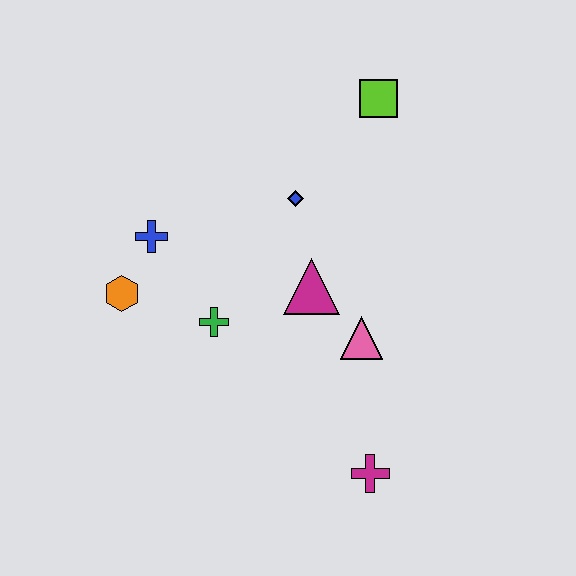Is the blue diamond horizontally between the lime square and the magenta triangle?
No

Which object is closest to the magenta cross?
The pink triangle is closest to the magenta cross.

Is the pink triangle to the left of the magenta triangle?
No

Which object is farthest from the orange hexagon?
The lime square is farthest from the orange hexagon.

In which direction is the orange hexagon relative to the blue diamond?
The orange hexagon is to the left of the blue diamond.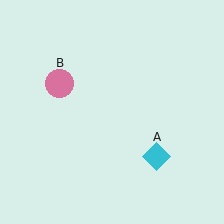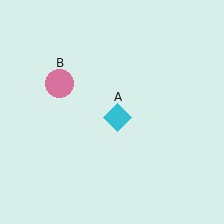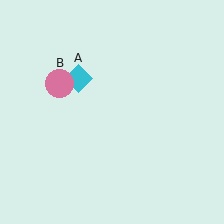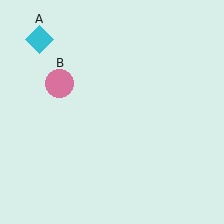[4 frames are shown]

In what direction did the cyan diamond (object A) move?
The cyan diamond (object A) moved up and to the left.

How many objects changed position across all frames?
1 object changed position: cyan diamond (object A).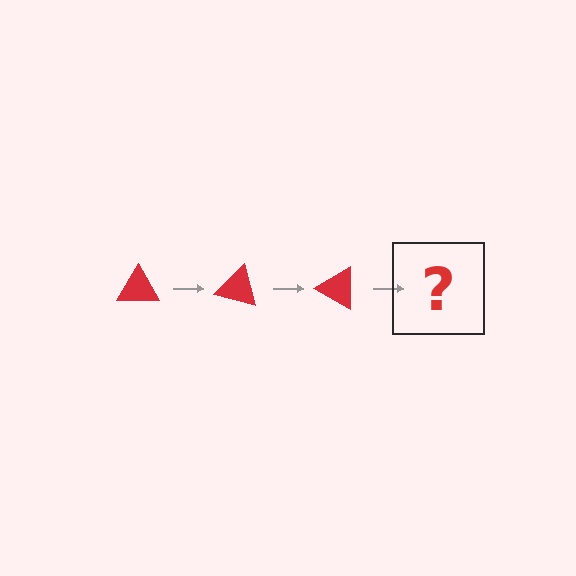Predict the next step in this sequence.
The next step is a red triangle rotated 45 degrees.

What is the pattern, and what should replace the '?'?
The pattern is that the triangle rotates 15 degrees each step. The '?' should be a red triangle rotated 45 degrees.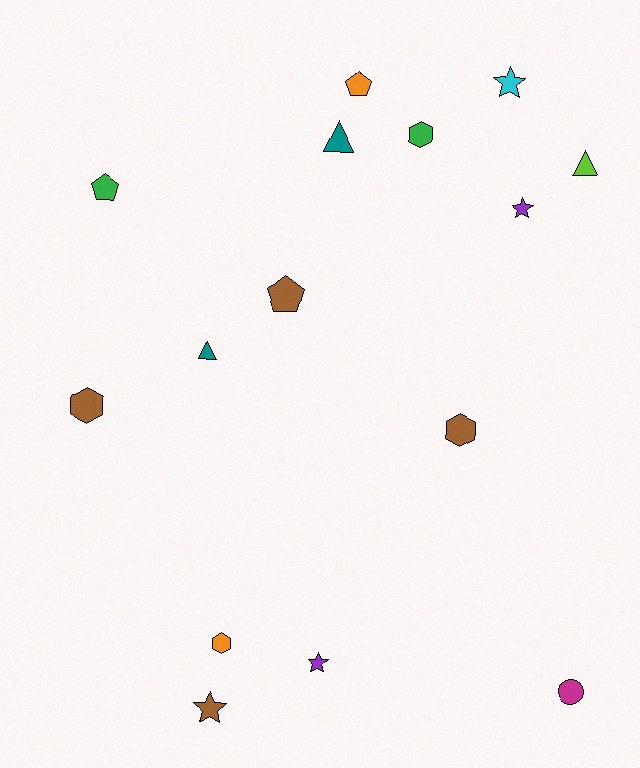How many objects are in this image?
There are 15 objects.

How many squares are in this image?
There are no squares.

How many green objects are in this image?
There are 2 green objects.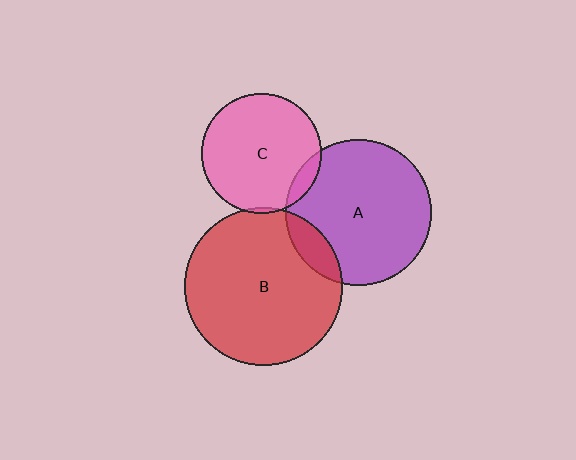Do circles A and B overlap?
Yes.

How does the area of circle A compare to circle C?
Approximately 1.5 times.